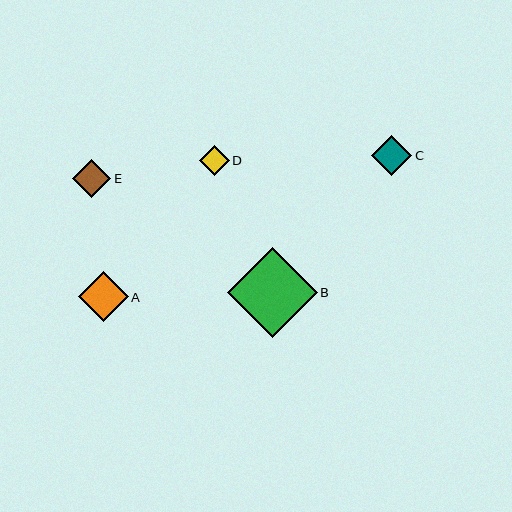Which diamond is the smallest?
Diamond D is the smallest with a size of approximately 29 pixels.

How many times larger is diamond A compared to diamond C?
Diamond A is approximately 1.2 times the size of diamond C.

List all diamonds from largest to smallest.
From largest to smallest: B, A, C, E, D.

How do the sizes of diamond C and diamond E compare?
Diamond C and diamond E are approximately the same size.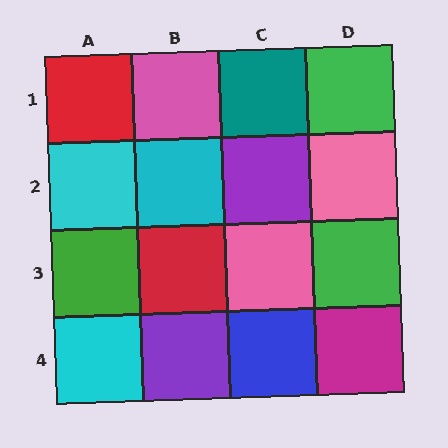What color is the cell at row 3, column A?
Green.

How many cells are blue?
1 cell is blue.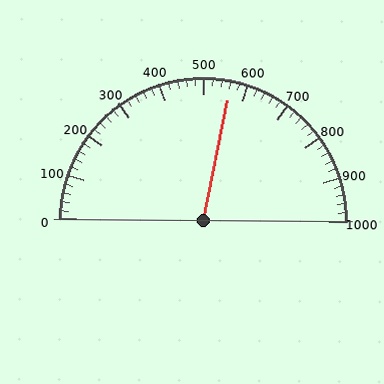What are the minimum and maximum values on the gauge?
The gauge ranges from 0 to 1000.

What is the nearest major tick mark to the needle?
The nearest major tick mark is 600.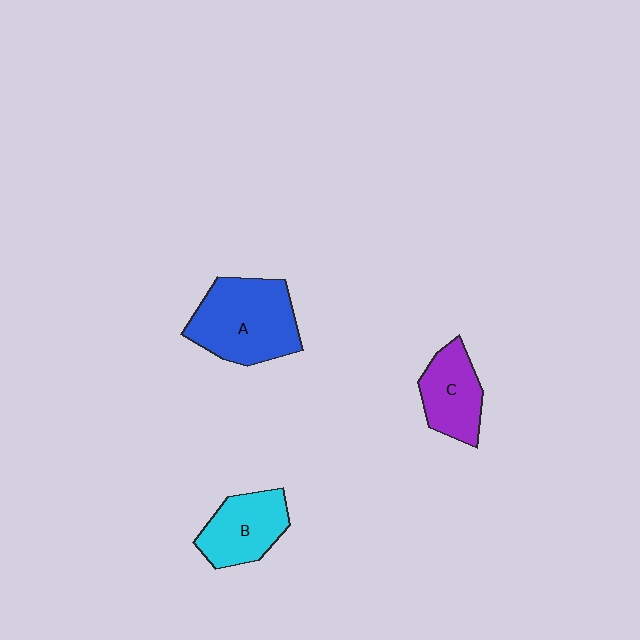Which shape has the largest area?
Shape A (blue).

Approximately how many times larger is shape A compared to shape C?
Approximately 1.6 times.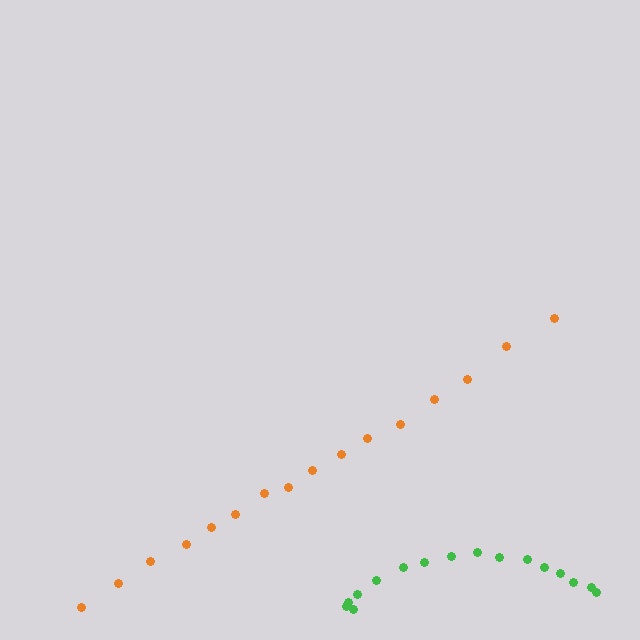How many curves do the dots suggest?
There are 2 distinct paths.